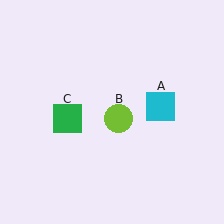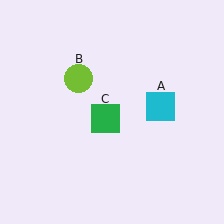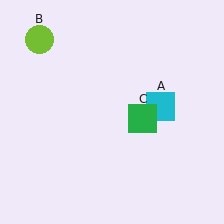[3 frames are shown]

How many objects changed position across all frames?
2 objects changed position: lime circle (object B), green square (object C).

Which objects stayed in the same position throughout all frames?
Cyan square (object A) remained stationary.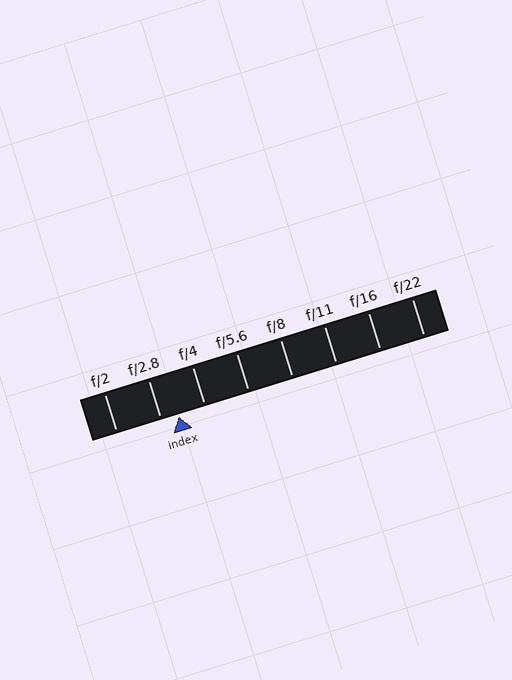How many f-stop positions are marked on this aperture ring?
There are 8 f-stop positions marked.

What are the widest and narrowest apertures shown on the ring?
The widest aperture shown is f/2 and the narrowest is f/22.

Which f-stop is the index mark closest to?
The index mark is closest to f/2.8.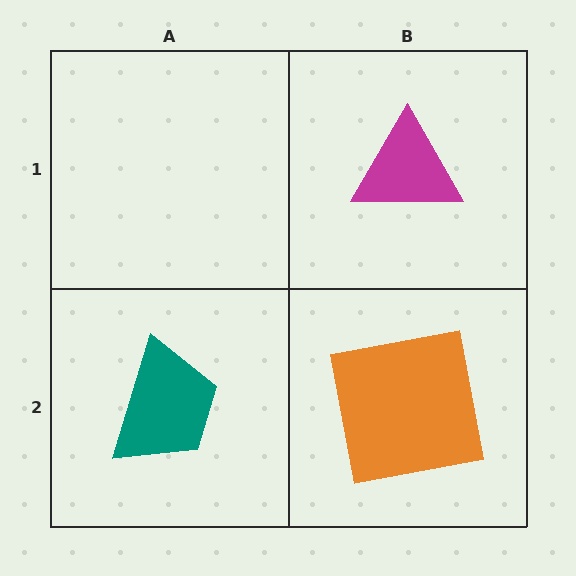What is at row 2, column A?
A teal trapezoid.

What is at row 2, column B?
An orange square.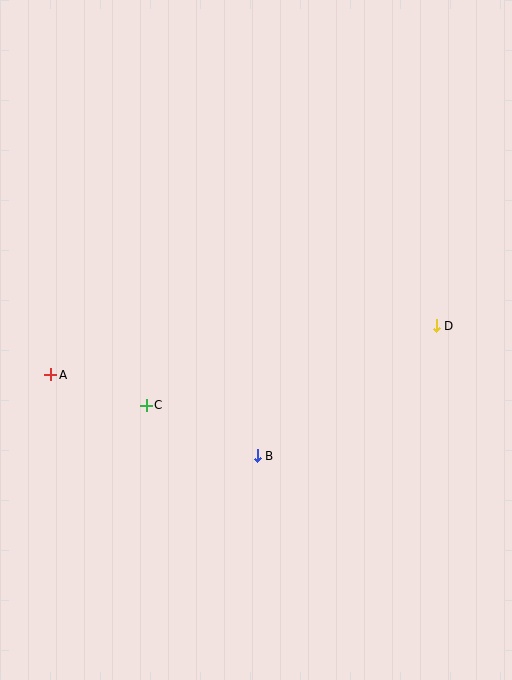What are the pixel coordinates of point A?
Point A is at (51, 375).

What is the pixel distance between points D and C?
The distance between D and C is 301 pixels.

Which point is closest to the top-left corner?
Point A is closest to the top-left corner.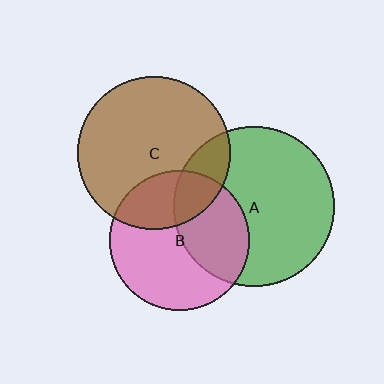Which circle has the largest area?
Circle A (green).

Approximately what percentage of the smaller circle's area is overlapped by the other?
Approximately 30%.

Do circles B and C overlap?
Yes.